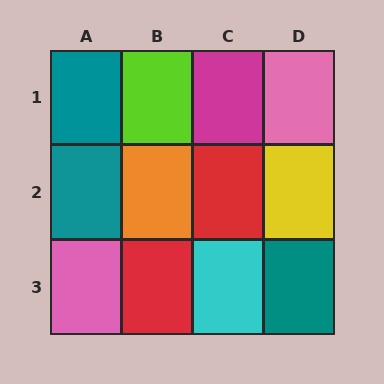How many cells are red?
2 cells are red.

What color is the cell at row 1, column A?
Teal.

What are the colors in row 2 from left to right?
Teal, orange, red, yellow.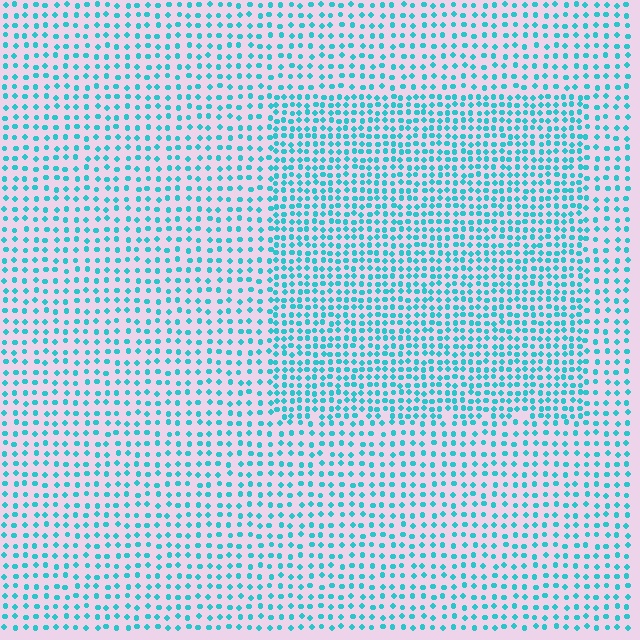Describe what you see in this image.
The image contains small cyan elements arranged at two different densities. A rectangle-shaped region is visible where the elements are more densely packed than the surrounding area.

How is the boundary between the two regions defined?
The boundary is defined by a change in element density (approximately 1.7x ratio). All elements are the same color, size, and shape.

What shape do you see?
I see a rectangle.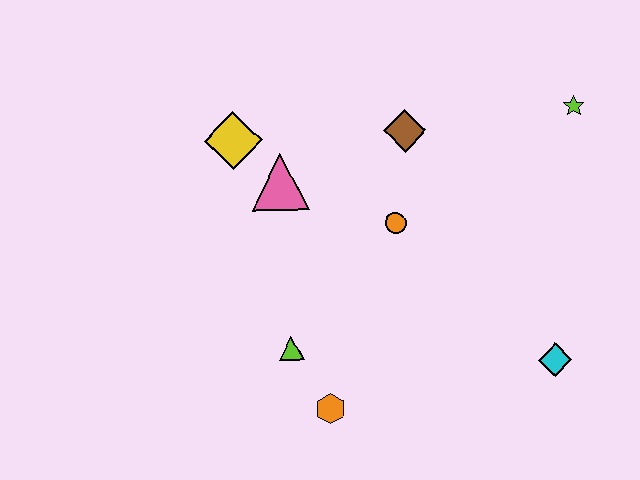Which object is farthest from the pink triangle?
The cyan diamond is farthest from the pink triangle.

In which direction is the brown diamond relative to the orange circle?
The brown diamond is above the orange circle.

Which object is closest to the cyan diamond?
The orange circle is closest to the cyan diamond.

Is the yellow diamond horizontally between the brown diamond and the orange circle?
No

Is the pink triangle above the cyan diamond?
Yes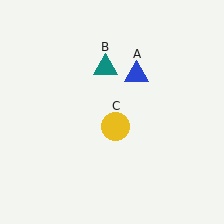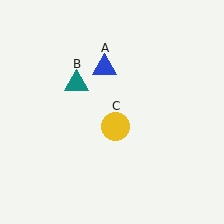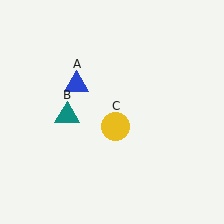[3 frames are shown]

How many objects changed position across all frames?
2 objects changed position: blue triangle (object A), teal triangle (object B).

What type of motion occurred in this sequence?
The blue triangle (object A), teal triangle (object B) rotated counterclockwise around the center of the scene.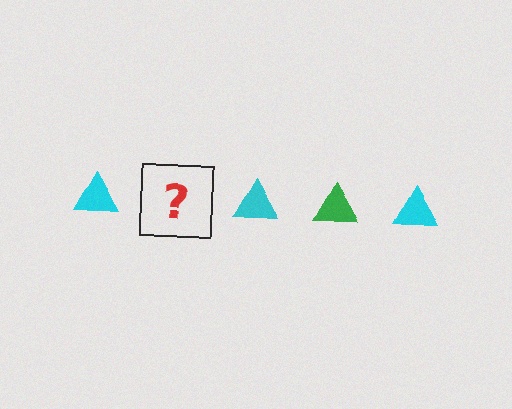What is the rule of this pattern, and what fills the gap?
The rule is that the pattern cycles through cyan, green triangles. The gap should be filled with a green triangle.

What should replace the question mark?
The question mark should be replaced with a green triangle.